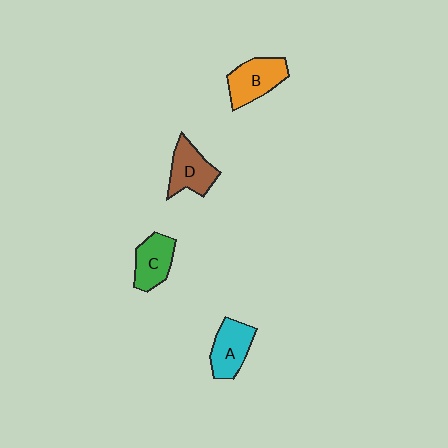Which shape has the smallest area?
Shape C (green).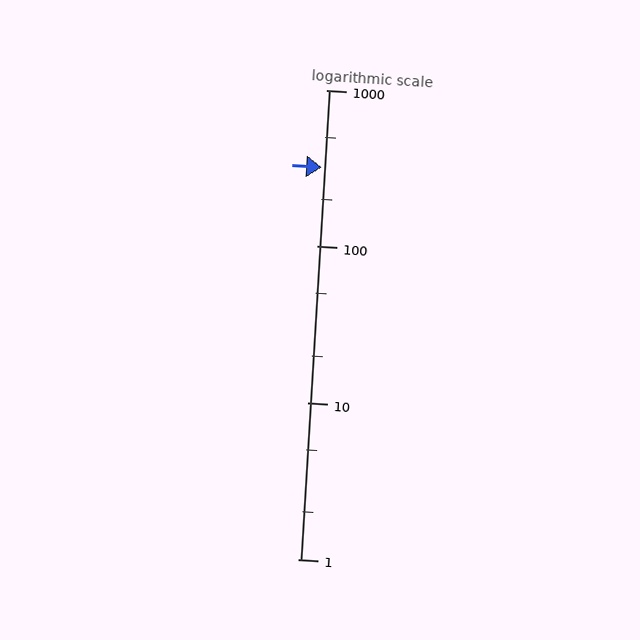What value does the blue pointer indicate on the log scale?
The pointer indicates approximately 320.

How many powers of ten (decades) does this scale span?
The scale spans 3 decades, from 1 to 1000.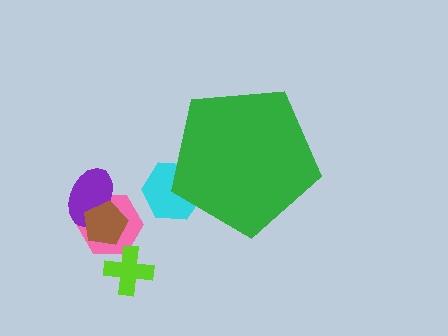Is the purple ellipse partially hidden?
No, the purple ellipse is fully visible.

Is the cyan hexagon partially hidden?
Yes, the cyan hexagon is partially hidden behind the green pentagon.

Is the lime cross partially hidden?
No, the lime cross is fully visible.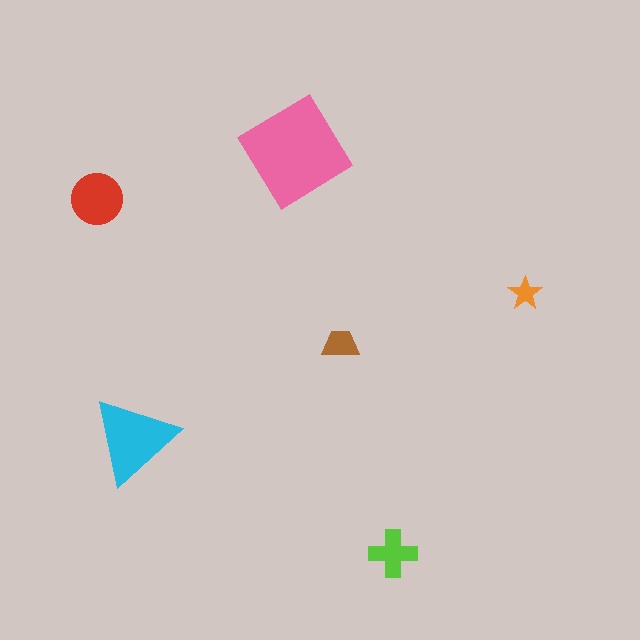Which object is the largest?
The pink diamond.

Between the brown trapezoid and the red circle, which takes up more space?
The red circle.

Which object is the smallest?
The orange star.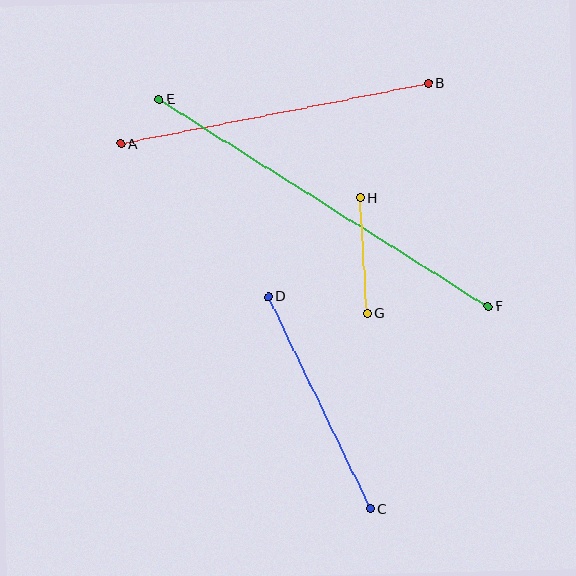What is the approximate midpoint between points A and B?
The midpoint is at approximately (274, 114) pixels.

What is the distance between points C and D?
The distance is approximately 235 pixels.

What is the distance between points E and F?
The distance is approximately 389 pixels.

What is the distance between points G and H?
The distance is approximately 116 pixels.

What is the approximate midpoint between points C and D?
The midpoint is at approximately (320, 403) pixels.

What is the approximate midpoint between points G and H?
The midpoint is at approximately (364, 256) pixels.